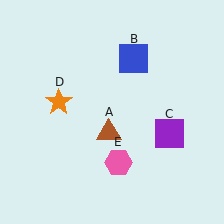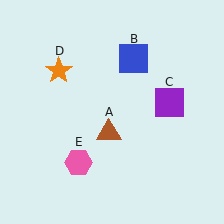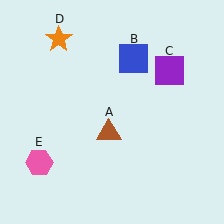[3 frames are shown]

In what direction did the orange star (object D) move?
The orange star (object D) moved up.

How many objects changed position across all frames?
3 objects changed position: purple square (object C), orange star (object D), pink hexagon (object E).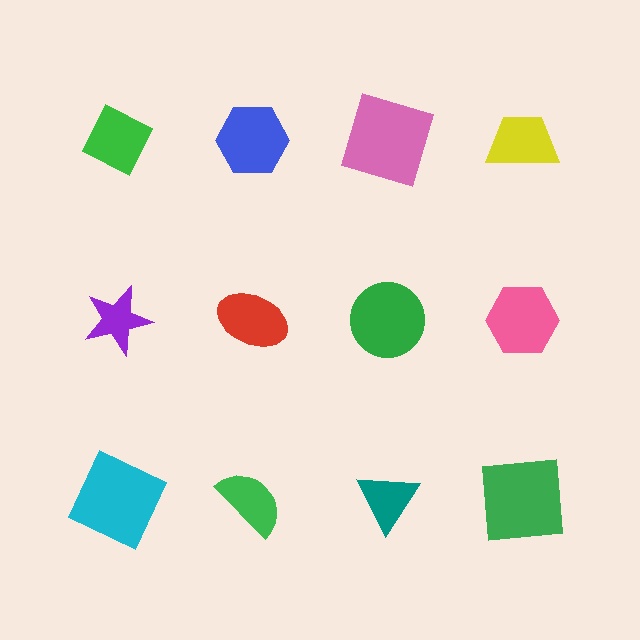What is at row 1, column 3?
A pink square.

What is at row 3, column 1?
A cyan square.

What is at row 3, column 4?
A green square.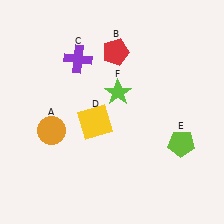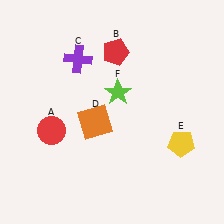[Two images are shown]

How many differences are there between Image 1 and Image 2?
There are 3 differences between the two images.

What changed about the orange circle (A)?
In Image 1, A is orange. In Image 2, it changed to red.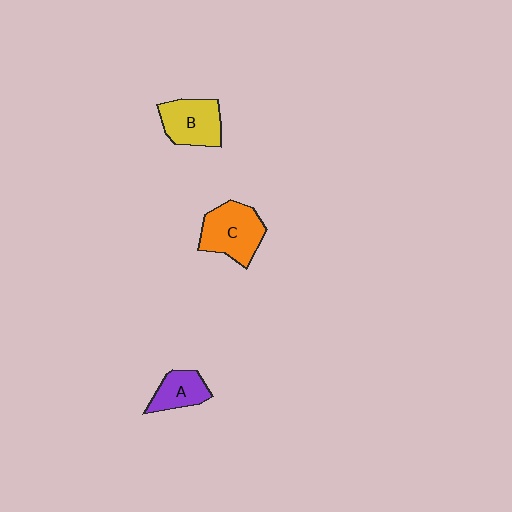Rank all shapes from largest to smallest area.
From largest to smallest: C (orange), B (yellow), A (purple).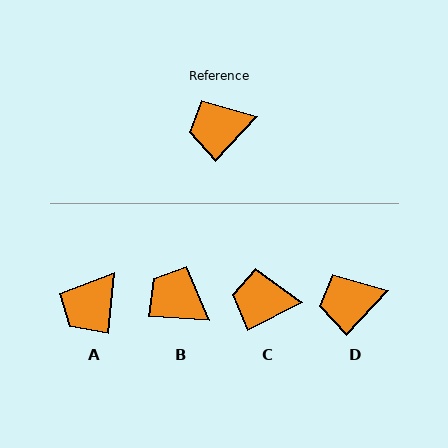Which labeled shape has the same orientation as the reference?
D.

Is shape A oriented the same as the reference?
No, it is off by about 37 degrees.